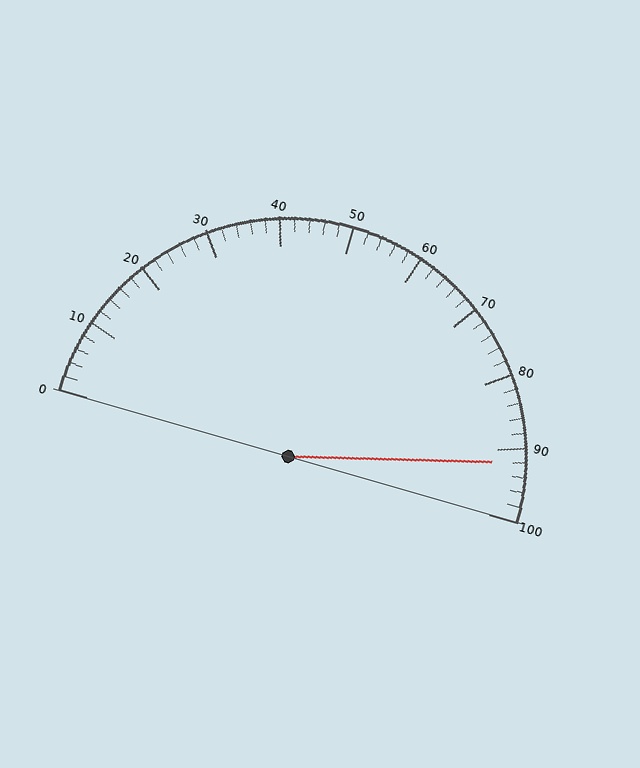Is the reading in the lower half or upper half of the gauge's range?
The reading is in the upper half of the range (0 to 100).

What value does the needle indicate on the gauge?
The needle indicates approximately 92.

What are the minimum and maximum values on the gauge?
The gauge ranges from 0 to 100.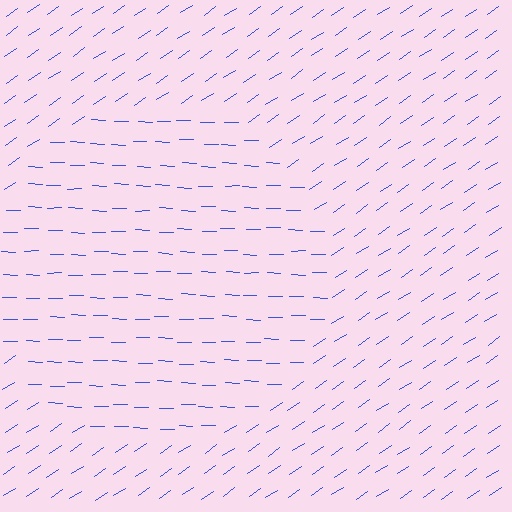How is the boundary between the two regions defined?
The boundary is defined purely by a change in line orientation (approximately 35 degrees difference). All lines are the same color and thickness.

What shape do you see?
I see a circle.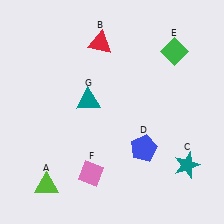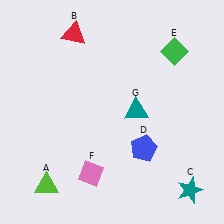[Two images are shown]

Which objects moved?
The objects that moved are: the red triangle (B), the teal star (C), the teal triangle (G).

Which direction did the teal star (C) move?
The teal star (C) moved down.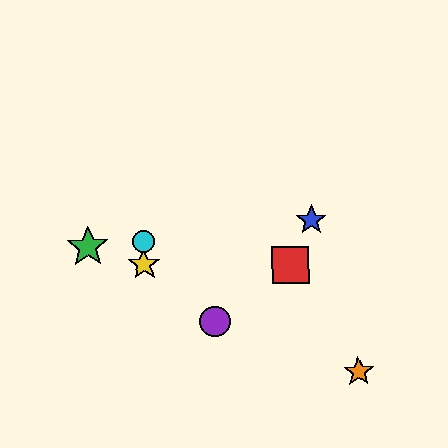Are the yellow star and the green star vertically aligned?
No, the yellow star is at x≈144 and the green star is at x≈88.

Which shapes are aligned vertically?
The yellow star, the cyan circle are aligned vertically.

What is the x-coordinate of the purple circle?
The purple circle is at x≈215.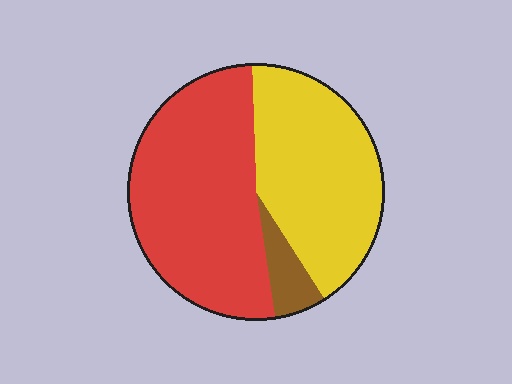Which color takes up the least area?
Brown, at roughly 5%.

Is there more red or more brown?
Red.